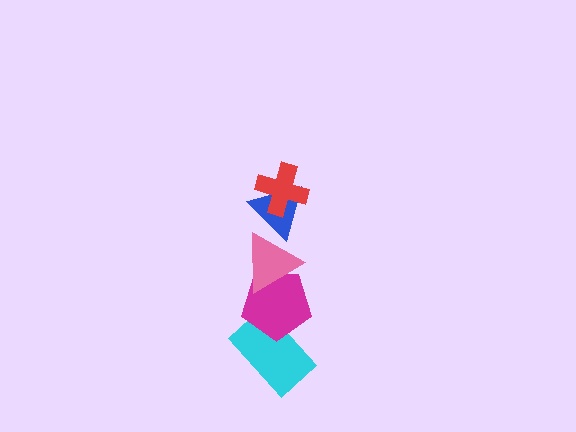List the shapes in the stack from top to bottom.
From top to bottom: the red cross, the blue triangle, the pink triangle, the magenta pentagon, the cyan rectangle.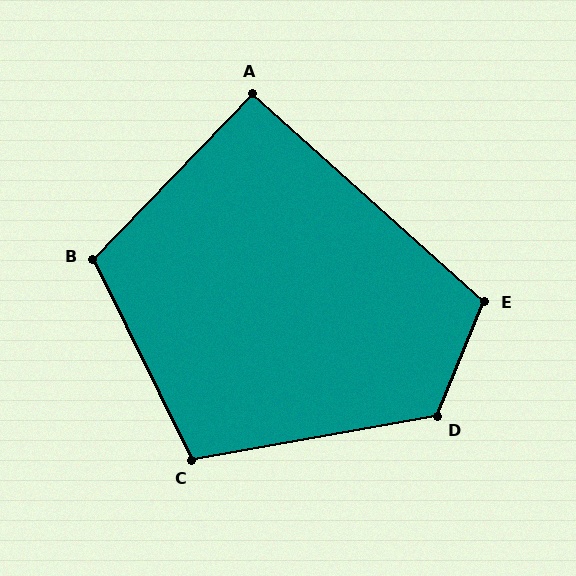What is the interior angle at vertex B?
Approximately 110 degrees (obtuse).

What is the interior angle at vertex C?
Approximately 106 degrees (obtuse).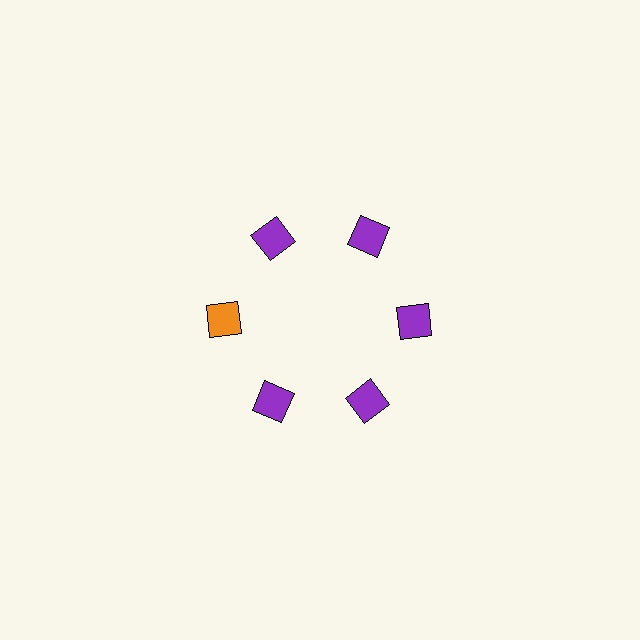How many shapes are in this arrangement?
There are 6 shapes arranged in a ring pattern.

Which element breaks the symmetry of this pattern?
The orange diamond at roughly the 9 o'clock position breaks the symmetry. All other shapes are purple diamonds.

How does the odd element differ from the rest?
It has a different color: orange instead of purple.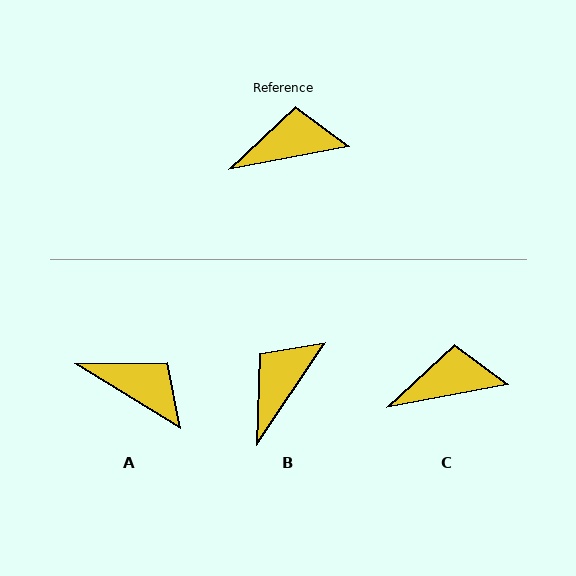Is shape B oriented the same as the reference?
No, it is off by about 45 degrees.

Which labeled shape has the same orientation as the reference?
C.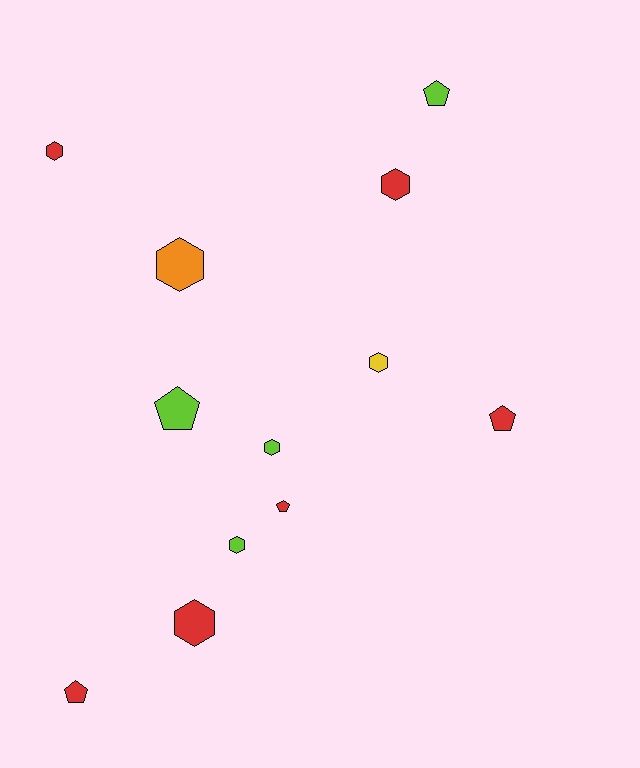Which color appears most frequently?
Red, with 6 objects.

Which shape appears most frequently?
Hexagon, with 7 objects.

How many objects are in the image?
There are 12 objects.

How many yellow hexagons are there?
There is 1 yellow hexagon.